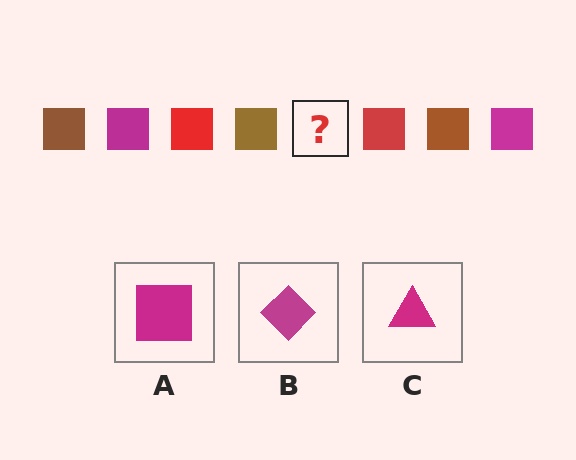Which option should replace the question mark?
Option A.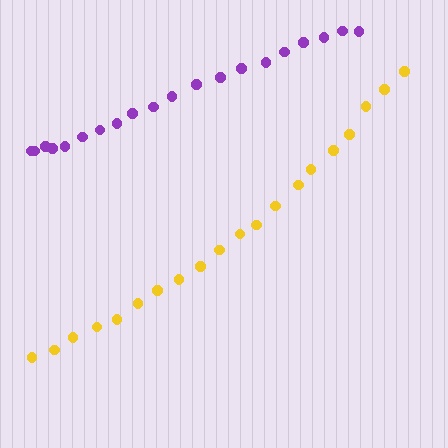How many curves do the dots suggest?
There are 2 distinct paths.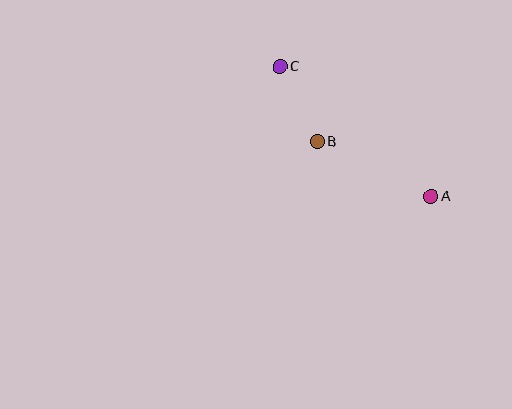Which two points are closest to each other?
Points B and C are closest to each other.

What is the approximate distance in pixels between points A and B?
The distance between A and B is approximately 126 pixels.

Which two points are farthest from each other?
Points A and C are farthest from each other.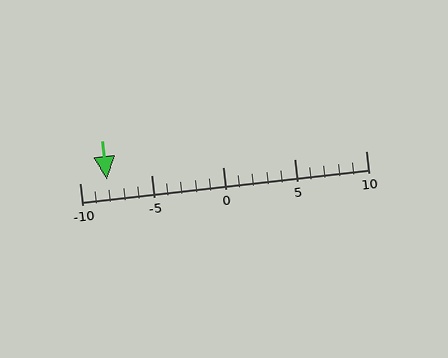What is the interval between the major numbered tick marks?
The major tick marks are spaced 5 units apart.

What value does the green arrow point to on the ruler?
The green arrow points to approximately -8.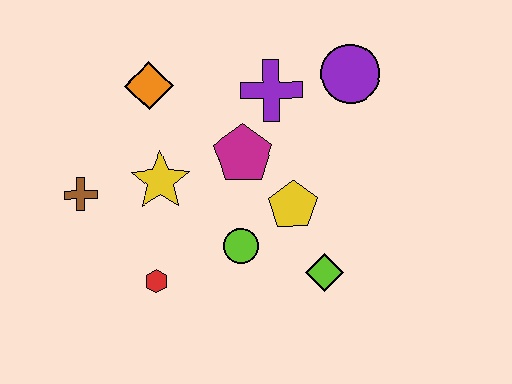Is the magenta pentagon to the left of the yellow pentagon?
Yes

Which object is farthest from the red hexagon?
The purple circle is farthest from the red hexagon.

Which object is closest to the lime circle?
The yellow pentagon is closest to the lime circle.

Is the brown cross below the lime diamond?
No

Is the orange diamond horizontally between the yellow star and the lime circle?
No